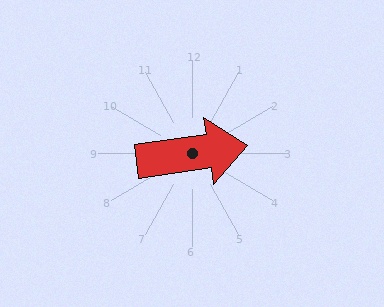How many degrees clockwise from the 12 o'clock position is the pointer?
Approximately 82 degrees.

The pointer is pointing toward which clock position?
Roughly 3 o'clock.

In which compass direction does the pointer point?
East.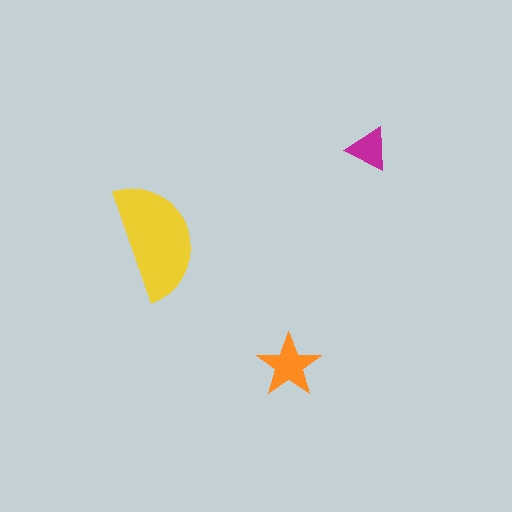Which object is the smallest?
The magenta triangle.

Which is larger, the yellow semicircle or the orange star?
The yellow semicircle.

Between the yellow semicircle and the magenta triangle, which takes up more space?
The yellow semicircle.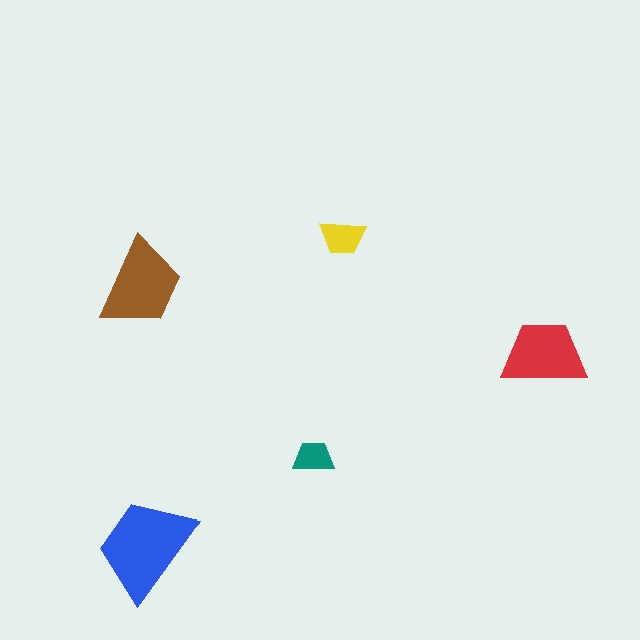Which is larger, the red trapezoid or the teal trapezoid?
The red one.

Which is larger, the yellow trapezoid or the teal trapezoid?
The yellow one.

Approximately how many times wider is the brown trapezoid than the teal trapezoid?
About 2 times wider.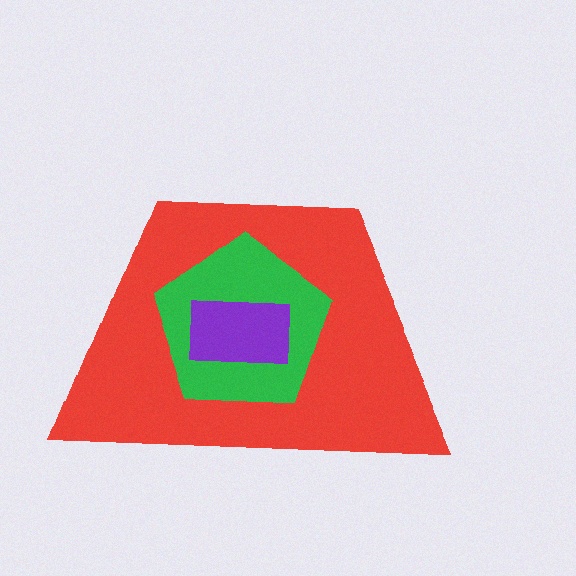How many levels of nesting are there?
3.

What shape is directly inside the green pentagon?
The purple rectangle.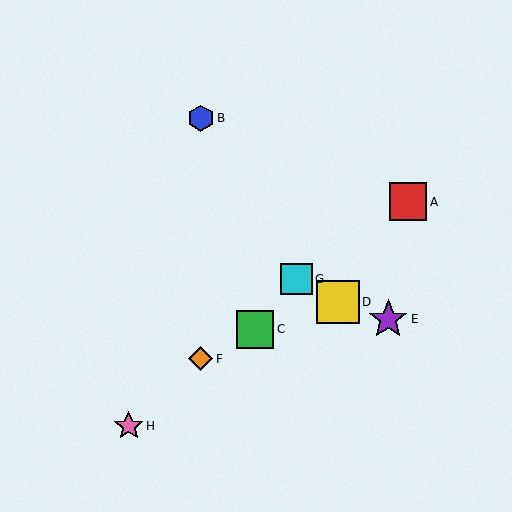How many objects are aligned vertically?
2 objects (B, F) are aligned vertically.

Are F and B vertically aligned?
Yes, both are at x≈201.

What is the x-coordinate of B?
Object B is at x≈201.